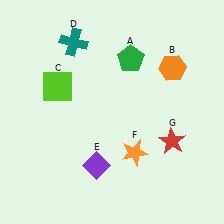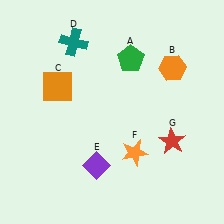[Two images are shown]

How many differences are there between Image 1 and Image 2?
There is 1 difference between the two images.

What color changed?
The square (C) changed from lime in Image 1 to orange in Image 2.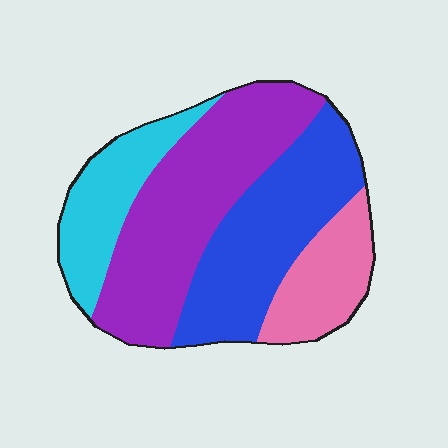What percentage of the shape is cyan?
Cyan takes up about one sixth (1/6) of the shape.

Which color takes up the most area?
Purple, at roughly 40%.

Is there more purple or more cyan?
Purple.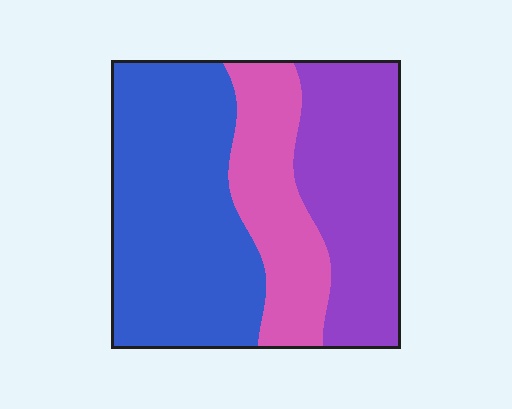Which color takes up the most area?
Blue, at roughly 45%.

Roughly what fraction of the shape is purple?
Purple takes up about one third (1/3) of the shape.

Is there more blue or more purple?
Blue.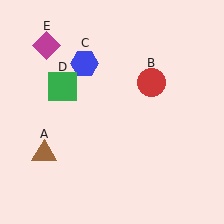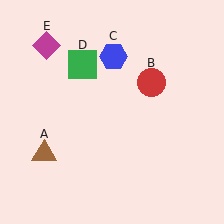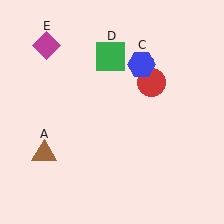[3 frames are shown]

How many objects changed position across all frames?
2 objects changed position: blue hexagon (object C), green square (object D).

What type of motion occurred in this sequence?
The blue hexagon (object C), green square (object D) rotated clockwise around the center of the scene.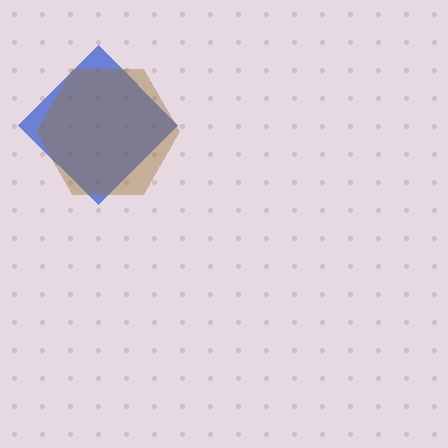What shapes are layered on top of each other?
The layered shapes are: a blue diamond, a brown hexagon.